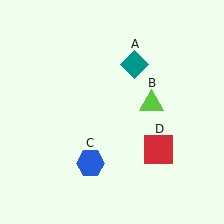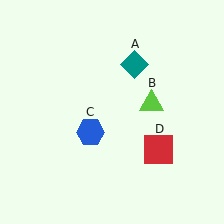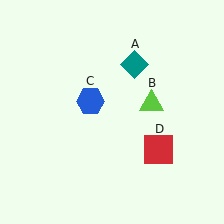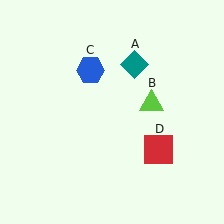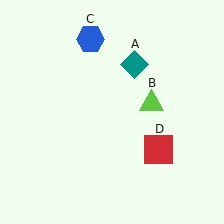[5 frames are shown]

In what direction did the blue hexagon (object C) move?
The blue hexagon (object C) moved up.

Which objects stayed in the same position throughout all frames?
Teal diamond (object A) and lime triangle (object B) and red square (object D) remained stationary.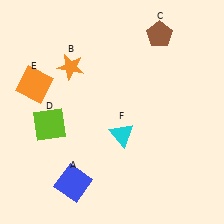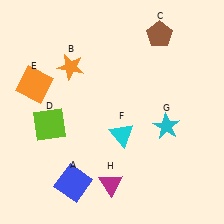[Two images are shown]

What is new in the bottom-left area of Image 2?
A magenta triangle (H) was added in the bottom-left area of Image 2.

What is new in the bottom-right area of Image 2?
A cyan star (G) was added in the bottom-right area of Image 2.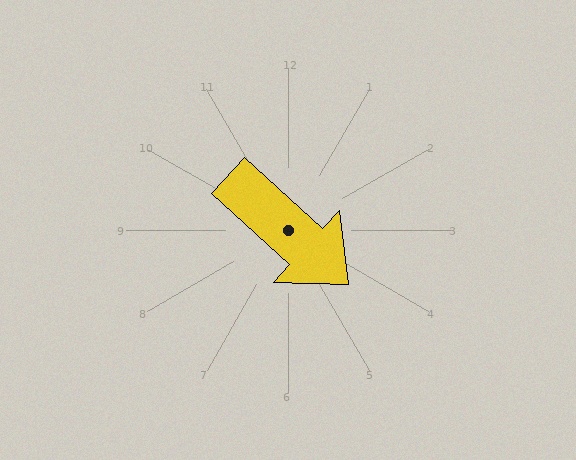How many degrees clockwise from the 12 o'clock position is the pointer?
Approximately 132 degrees.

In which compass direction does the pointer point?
Southeast.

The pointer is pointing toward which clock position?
Roughly 4 o'clock.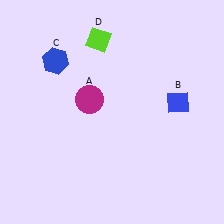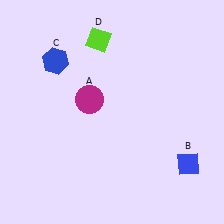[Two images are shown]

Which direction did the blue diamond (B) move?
The blue diamond (B) moved down.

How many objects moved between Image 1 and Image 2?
1 object moved between the two images.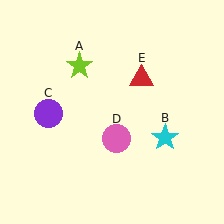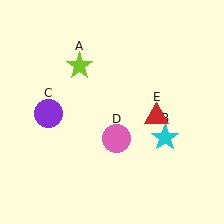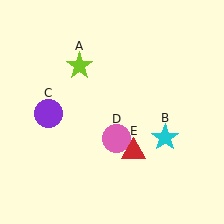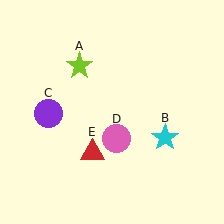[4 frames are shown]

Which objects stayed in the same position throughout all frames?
Lime star (object A) and cyan star (object B) and purple circle (object C) and pink circle (object D) remained stationary.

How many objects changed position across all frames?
1 object changed position: red triangle (object E).